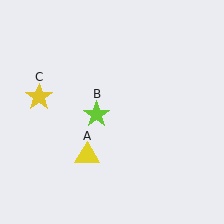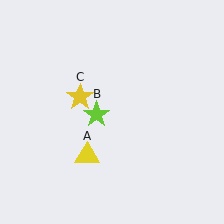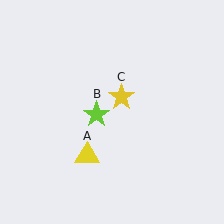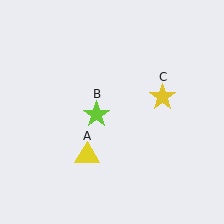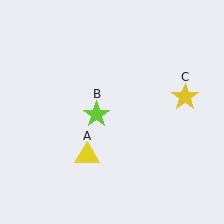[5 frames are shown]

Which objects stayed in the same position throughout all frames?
Yellow triangle (object A) and lime star (object B) remained stationary.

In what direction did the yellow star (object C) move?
The yellow star (object C) moved right.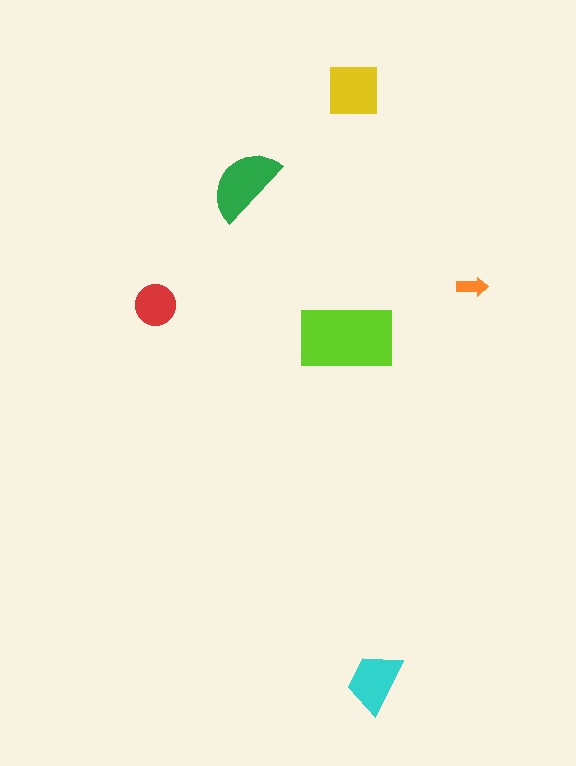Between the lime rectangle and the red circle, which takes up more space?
The lime rectangle.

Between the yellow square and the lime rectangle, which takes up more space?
The lime rectangle.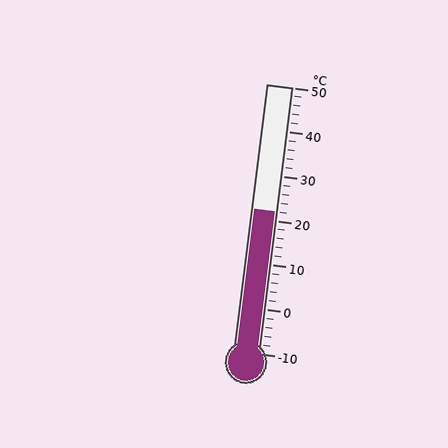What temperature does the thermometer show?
The thermometer shows approximately 22°C.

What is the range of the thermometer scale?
The thermometer scale ranges from -10°C to 50°C.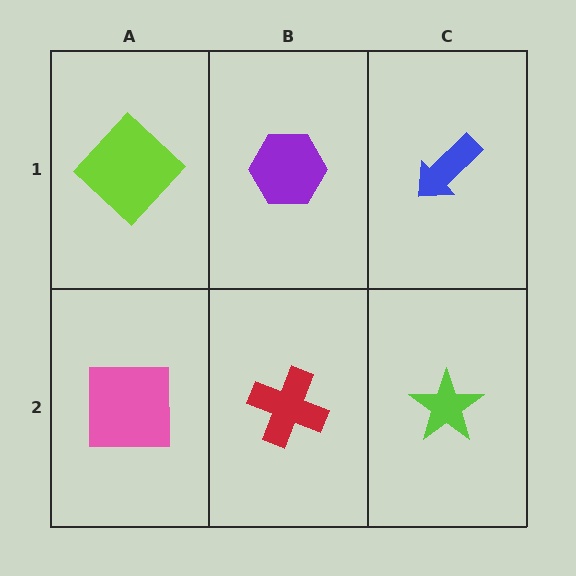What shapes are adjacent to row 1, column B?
A red cross (row 2, column B), a lime diamond (row 1, column A), a blue arrow (row 1, column C).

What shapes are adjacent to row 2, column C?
A blue arrow (row 1, column C), a red cross (row 2, column B).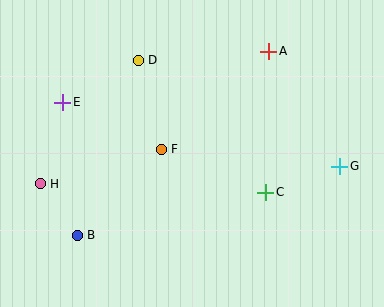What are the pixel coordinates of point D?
Point D is at (138, 60).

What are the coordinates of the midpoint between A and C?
The midpoint between A and C is at (267, 122).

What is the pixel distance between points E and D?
The distance between E and D is 86 pixels.